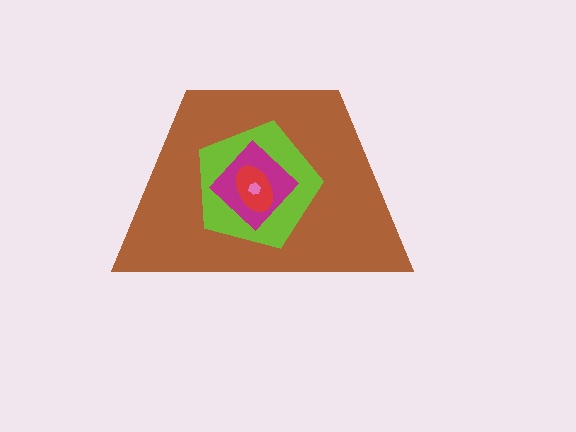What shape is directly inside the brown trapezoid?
The lime pentagon.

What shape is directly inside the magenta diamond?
The red ellipse.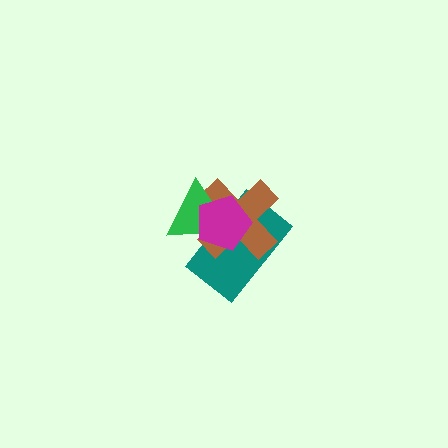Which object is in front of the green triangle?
The magenta pentagon is in front of the green triangle.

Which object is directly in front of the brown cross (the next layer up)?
The green triangle is directly in front of the brown cross.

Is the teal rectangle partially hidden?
Yes, it is partially covered by another shape.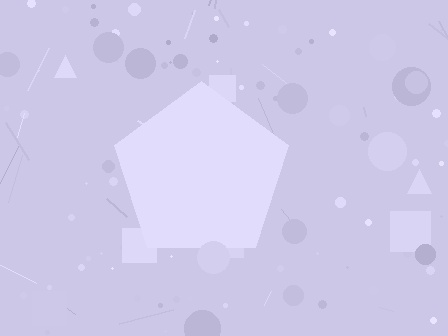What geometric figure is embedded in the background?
A pentagon is embedded in the background.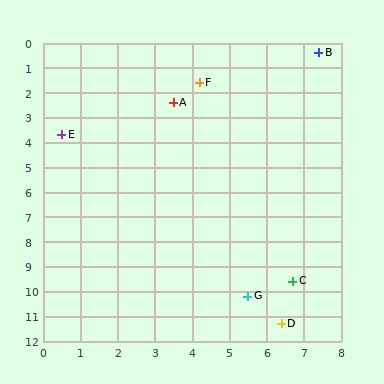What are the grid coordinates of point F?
Point F is at approximately (4.2, 1.6).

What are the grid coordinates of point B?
Point B is at approximately (7.4, 0.4).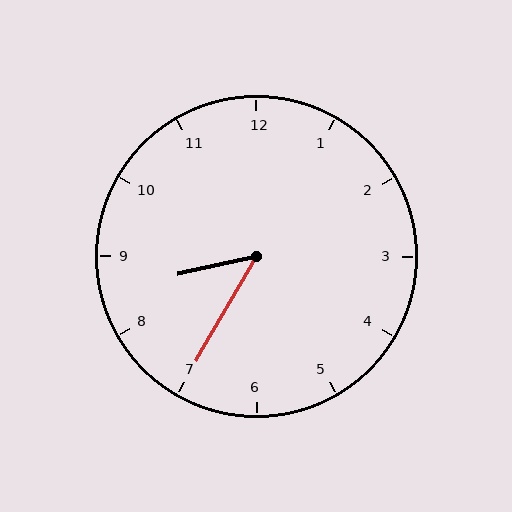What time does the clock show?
8:35.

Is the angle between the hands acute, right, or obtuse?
It is acute.